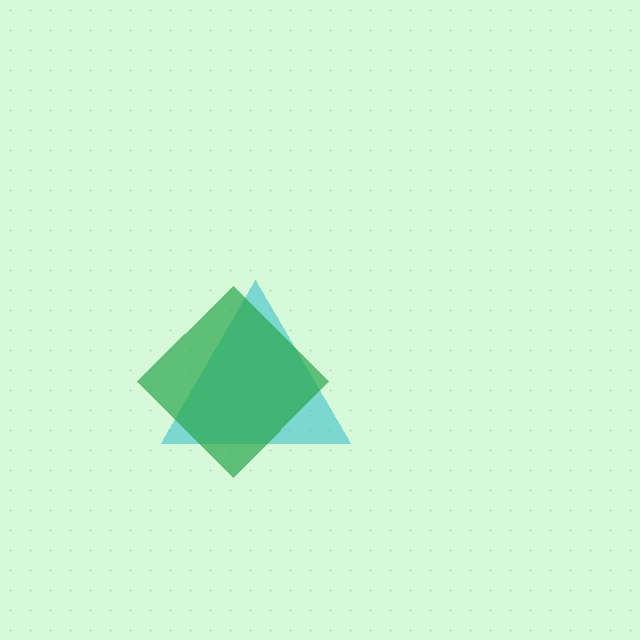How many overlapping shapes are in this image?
There are 2 overlapping shapes in the image.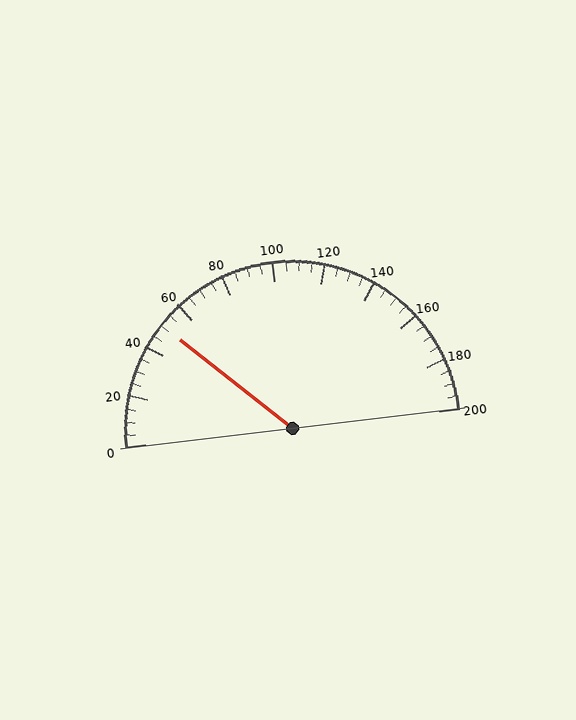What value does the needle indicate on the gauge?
The needle indicates approximately 50.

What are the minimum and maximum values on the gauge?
The gauge ranges from 0 to 200.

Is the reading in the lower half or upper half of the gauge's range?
The reading is in the lower half of the range (0 to 200).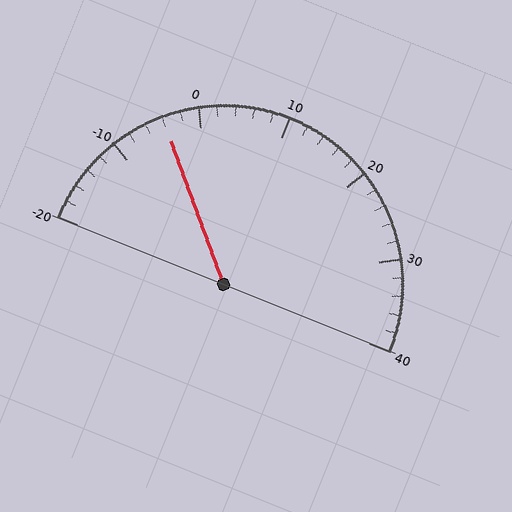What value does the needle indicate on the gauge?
The needle indicates approximately -4.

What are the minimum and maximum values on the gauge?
The gauge ranges from -20 to 40.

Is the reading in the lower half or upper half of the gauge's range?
The reading is in the lower half of the range (-20 to 40).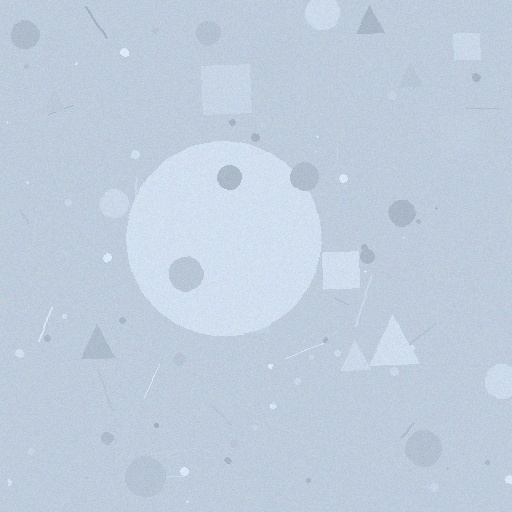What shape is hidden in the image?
A circle is hidden in the image.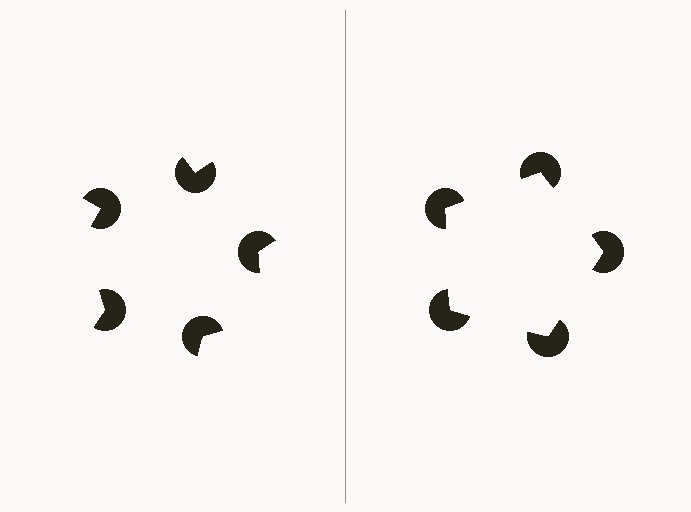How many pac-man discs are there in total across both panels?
10 — 5 on each side.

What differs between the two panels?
The pac-man discs are positioned identically on both sides; only the wedge orientations differ. On the right they align to a pentagon; on the left they are misaligned.